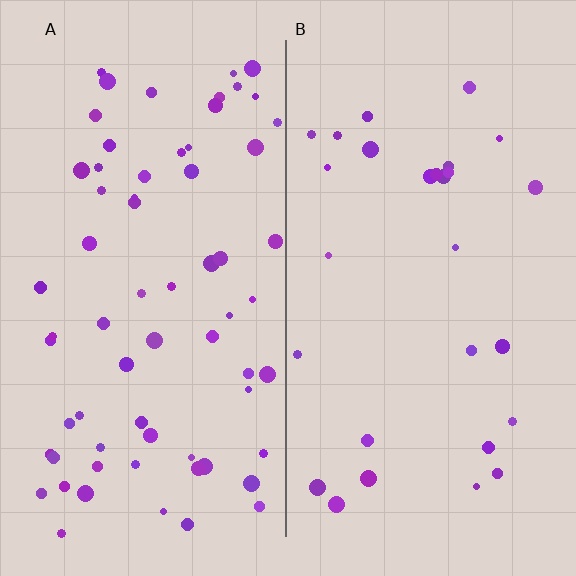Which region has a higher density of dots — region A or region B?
A (the left).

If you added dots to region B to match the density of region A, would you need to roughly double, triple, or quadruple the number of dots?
Approximately double.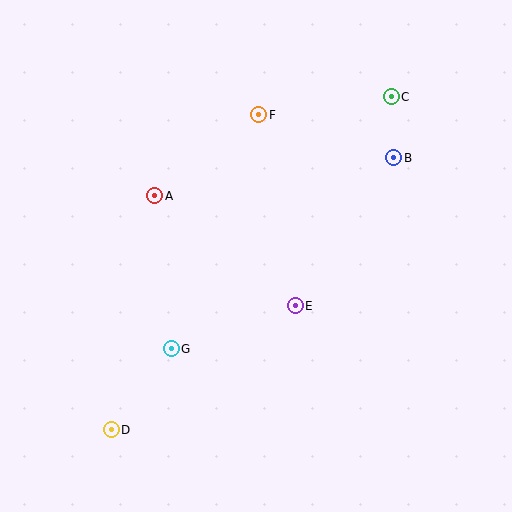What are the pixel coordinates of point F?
Point F is at (259, 115).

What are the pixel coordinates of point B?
Point B is at (394, 158).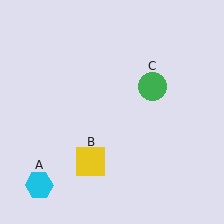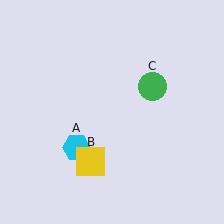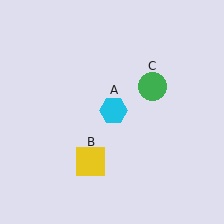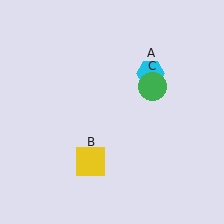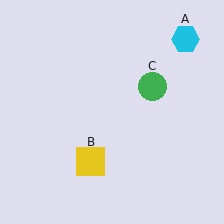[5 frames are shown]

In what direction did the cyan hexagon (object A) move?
The cyan hexagon (object A) moved up and to the right.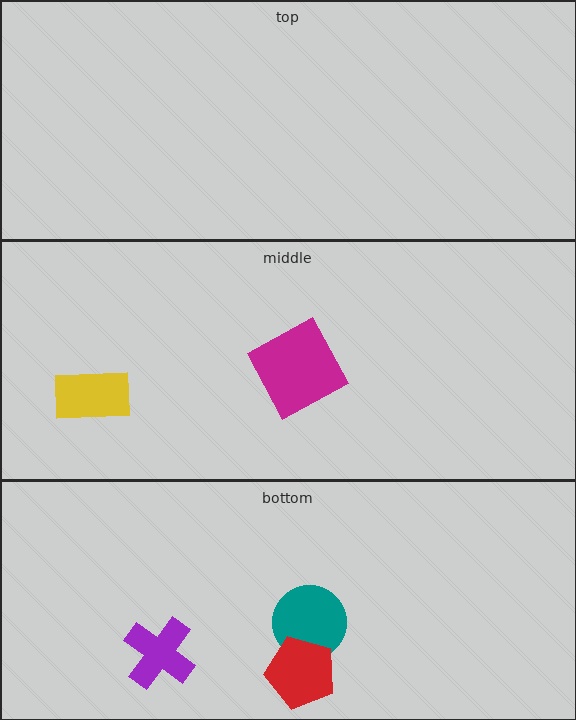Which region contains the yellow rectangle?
The middle region.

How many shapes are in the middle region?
2.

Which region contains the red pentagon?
The bottom region.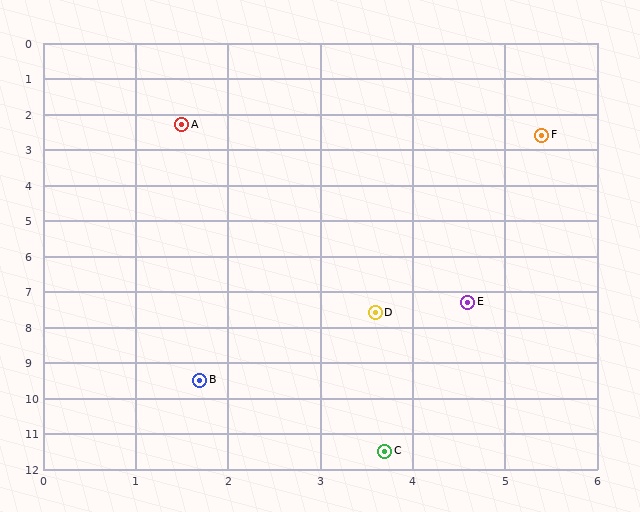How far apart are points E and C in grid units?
Points E and C are about 4.3 grid units apart.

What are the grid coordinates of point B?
Point B is at approximately (1.7, 9.5).